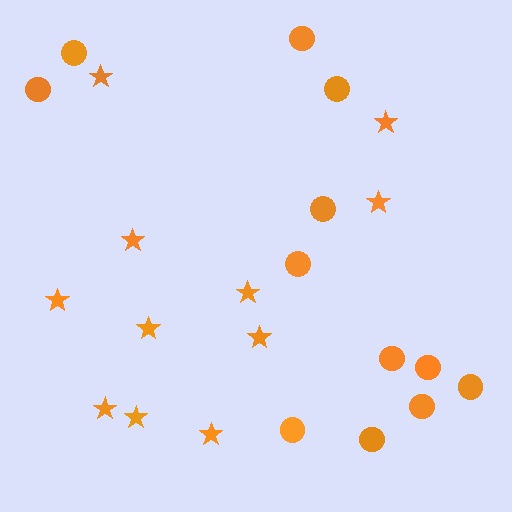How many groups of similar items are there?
There are 2 groups: one group of stars (11) and one group of circles (12).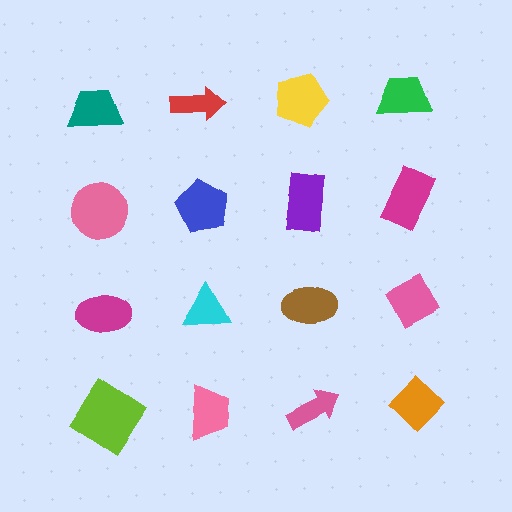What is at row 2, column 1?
A pink circle.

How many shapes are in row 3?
4 shapes.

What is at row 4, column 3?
A pink arrow.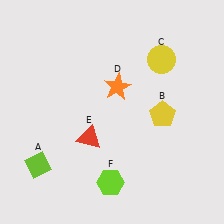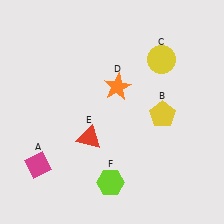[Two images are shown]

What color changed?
The diamond (A) changed from lime in Image 1 to magenta in Image 2.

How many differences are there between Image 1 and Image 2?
There is 1 difference between the two images.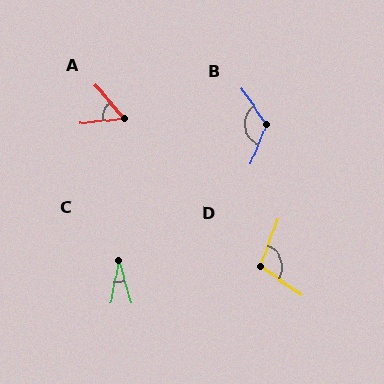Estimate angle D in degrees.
Approximately 105 degrees.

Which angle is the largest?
B, at approximately 124 degrees.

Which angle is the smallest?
C, at approximately 28 degrees.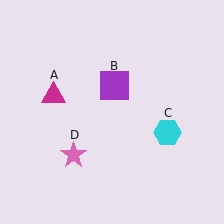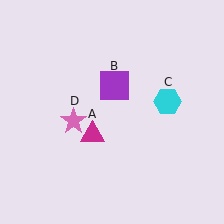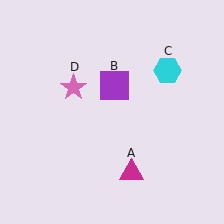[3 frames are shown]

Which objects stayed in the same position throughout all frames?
Purple square (object B) remained stationary.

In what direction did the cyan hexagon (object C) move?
The cyan hexagon (object C) moved up.